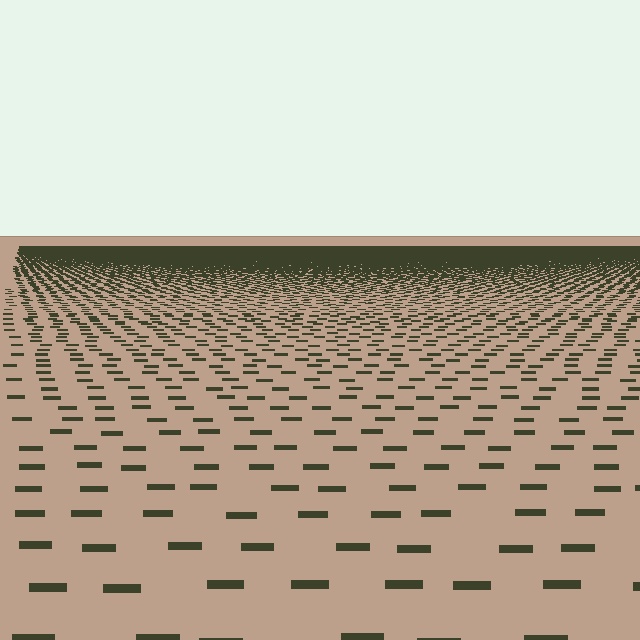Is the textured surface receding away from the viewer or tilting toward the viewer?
The surface is receding away from the viewer. Texture elements get smaller and denser toward the top.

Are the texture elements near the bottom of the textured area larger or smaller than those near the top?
Larger. Near the bottom, elements are closer to the viewer and appear at a bigger on-screen size.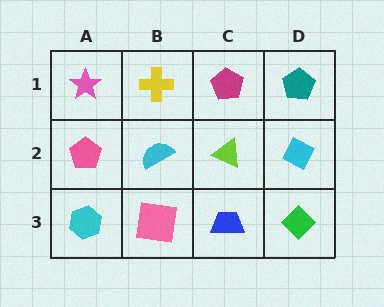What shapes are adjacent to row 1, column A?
A pink pentagon (row 2, column A), a yellow cross (row 1, column B).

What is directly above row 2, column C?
A magenta pentagon.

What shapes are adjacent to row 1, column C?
A lime triangle (row 2, column C), a yellow cross (row 1, column B), a teal pentagon (row 1, column D).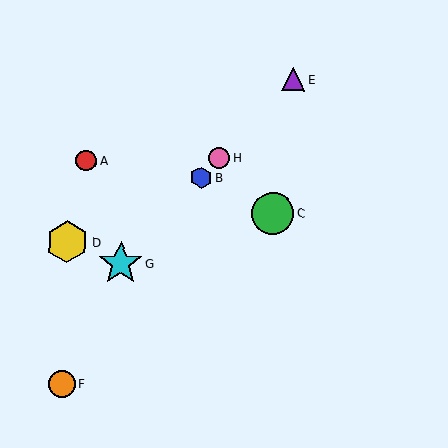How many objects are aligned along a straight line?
4 objects (B, E, G, H) are aligned along a straight line.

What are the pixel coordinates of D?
Object D is at (67, 242).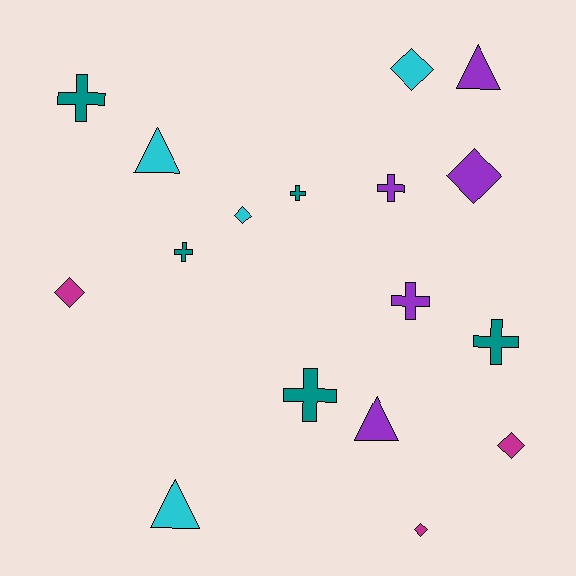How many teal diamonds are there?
There are no teal diamonds.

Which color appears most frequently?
Purple, with 5 objects.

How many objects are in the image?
There are 17 objects.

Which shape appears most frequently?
Cross, with 7 objects.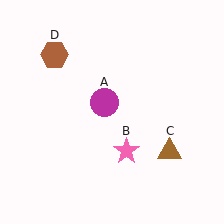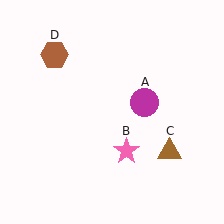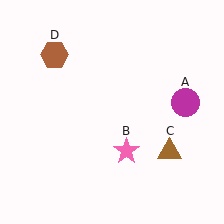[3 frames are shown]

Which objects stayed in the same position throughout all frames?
Pink star (object B) and brown triangle (object C) and brown hexagon (object D) remained stationary.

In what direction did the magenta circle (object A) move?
The magenta circle (object A) moved right.